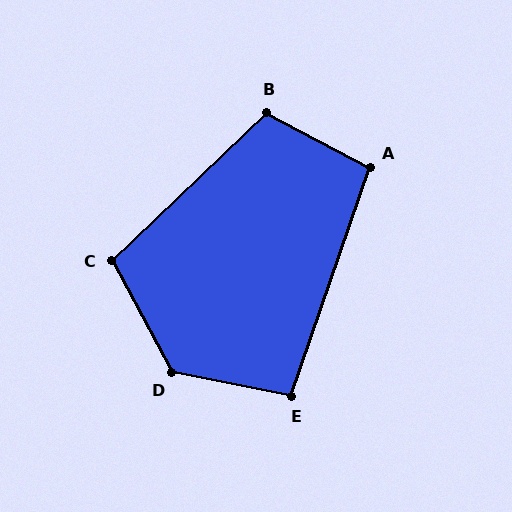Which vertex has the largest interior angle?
D, at approximately 129 degrees.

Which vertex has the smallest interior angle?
E, at approximately 98 degrees.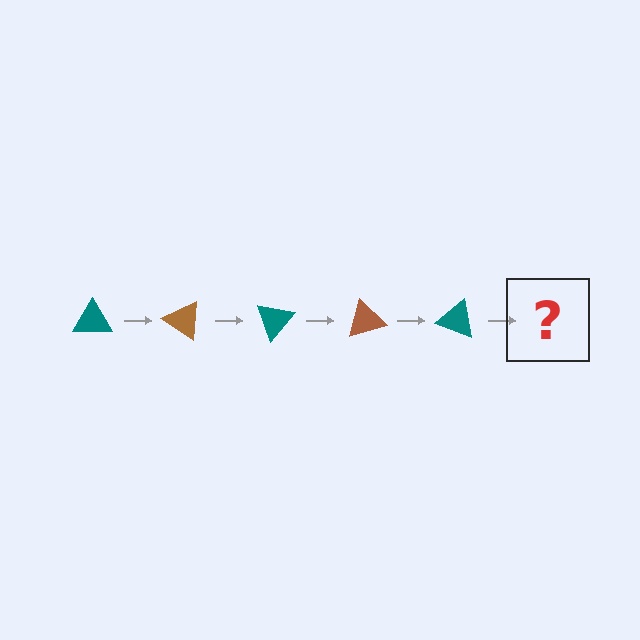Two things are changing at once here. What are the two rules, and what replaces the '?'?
The two rules are that it rotates 35 degrees each step and the color cycles through teal and brown. The '?' should be a brown triangle, rotated 175 degrees from the start.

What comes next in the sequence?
The next element should be a brown triangle, rotated 175 degrees from the start.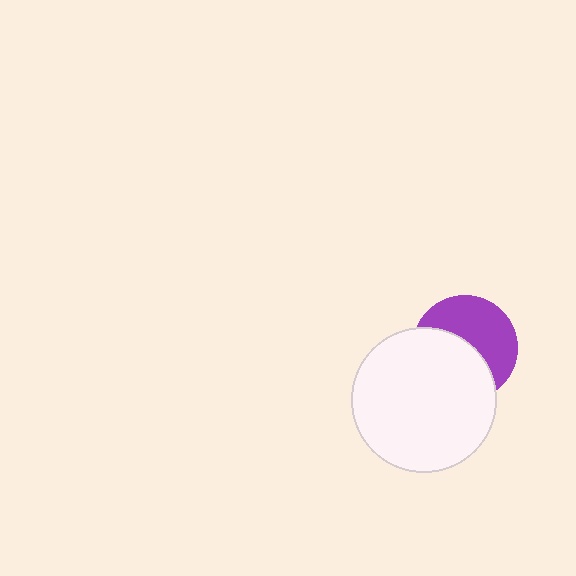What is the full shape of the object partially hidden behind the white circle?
The partially hidden object is a purple circle.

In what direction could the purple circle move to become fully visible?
The purple circle could move toward the upper-right. That would shift it out from behind the white circle entirely.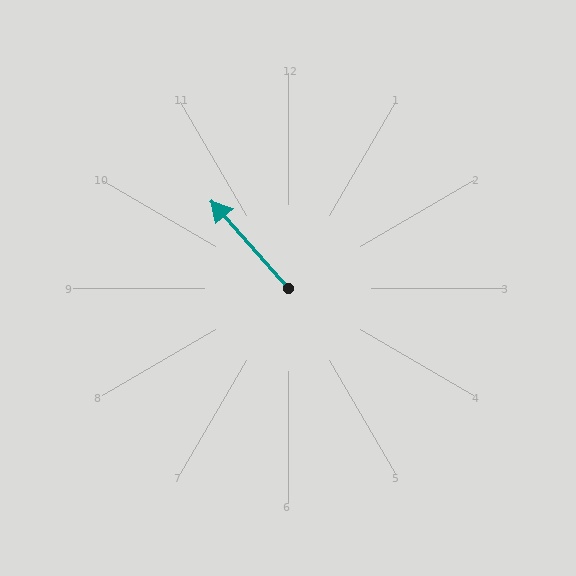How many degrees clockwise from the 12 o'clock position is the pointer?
Approximately 319 degrees.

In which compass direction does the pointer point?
Northwest.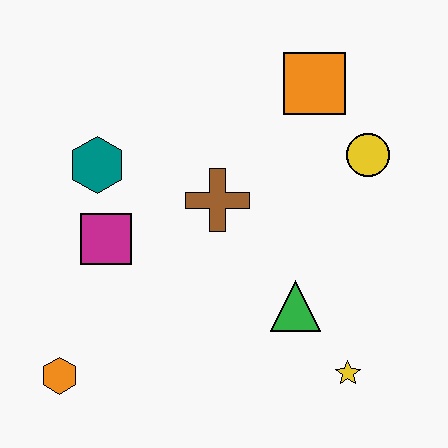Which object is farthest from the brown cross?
The orange hexagon is farthest from the brown cross.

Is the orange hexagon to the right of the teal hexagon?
No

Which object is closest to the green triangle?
The yellow star is closest to the green triangle.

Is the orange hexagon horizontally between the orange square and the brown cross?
No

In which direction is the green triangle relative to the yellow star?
The green triangle is above the yellow star.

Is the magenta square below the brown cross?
Yes